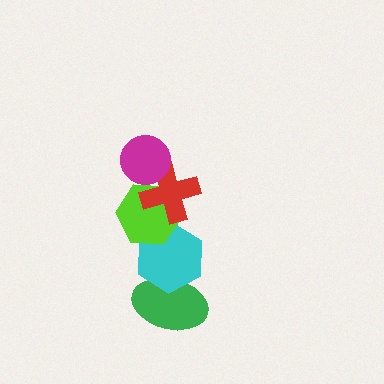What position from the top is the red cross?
The red cross is 2nd from the top.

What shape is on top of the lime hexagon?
The red cross is on top of the lime hexagon.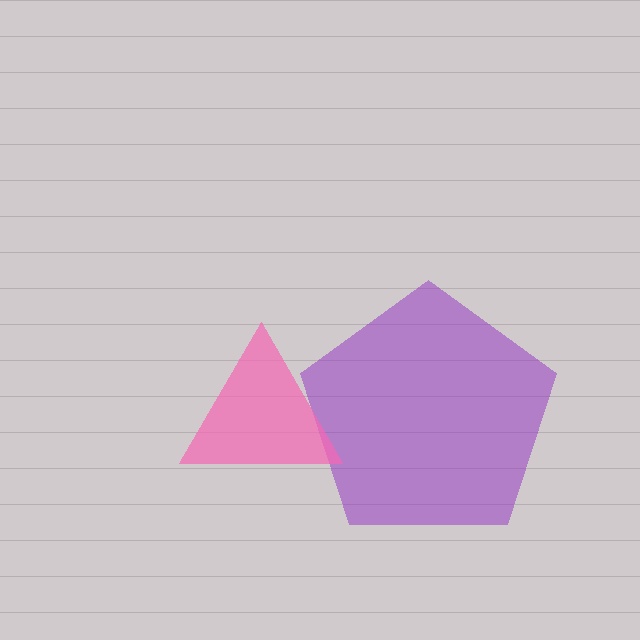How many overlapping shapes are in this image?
There are 2 overlapping shapes in the image.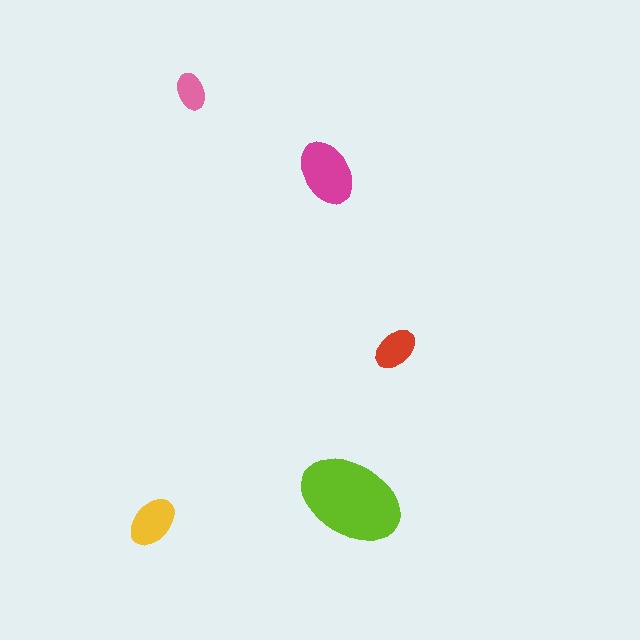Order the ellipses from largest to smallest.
the lime one, the magenta one, the yellow one, the red one, the pink one.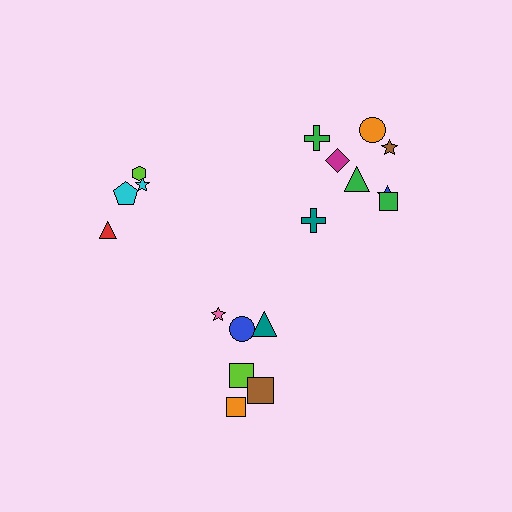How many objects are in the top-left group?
There are 4 objects.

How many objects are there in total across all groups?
There are 18 objects.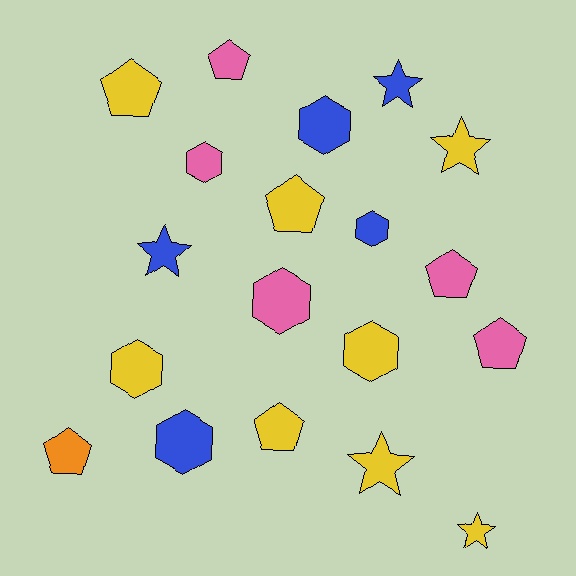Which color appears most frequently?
Yellow, with 8 objects.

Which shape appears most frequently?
Hexagon, with 7 objects.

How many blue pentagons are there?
There are no blue pentagons.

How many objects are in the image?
There are 19 objects.